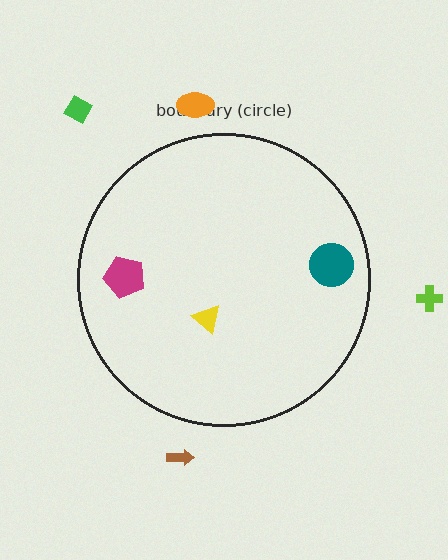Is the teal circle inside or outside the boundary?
Inside.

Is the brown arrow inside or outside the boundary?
Outside.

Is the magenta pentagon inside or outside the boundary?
Inside.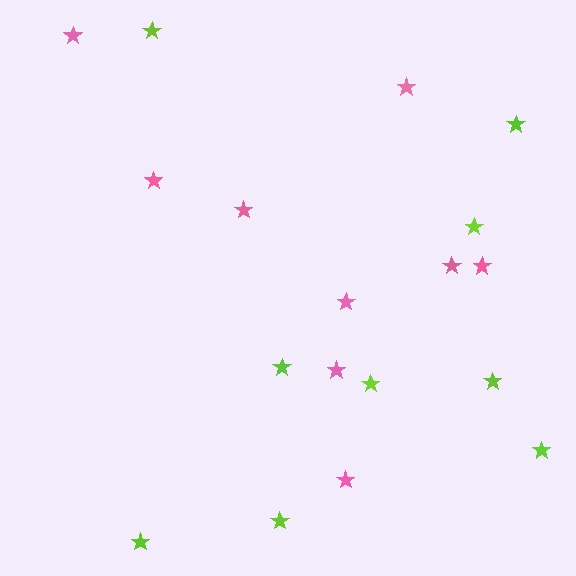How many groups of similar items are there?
There are 2 groups: one group of lime stars (9) and one group of pink stars (9).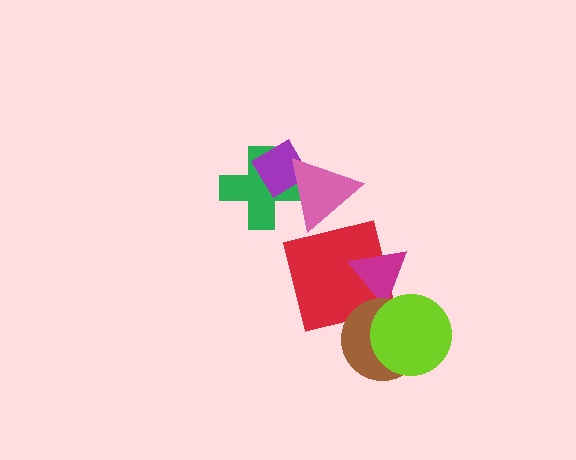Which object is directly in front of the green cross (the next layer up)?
The purple diamond is directly in front of the green cross.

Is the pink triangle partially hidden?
No, no other shape covers it.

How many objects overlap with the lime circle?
1 object overlaps with the lime circle.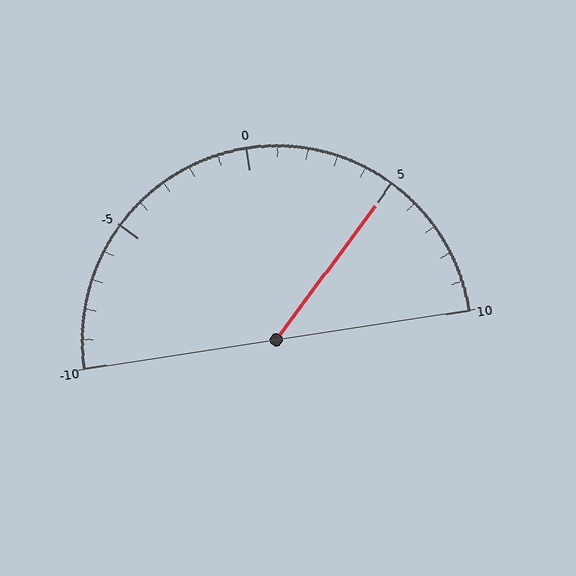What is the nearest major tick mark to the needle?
The nearest major tick mark is 5.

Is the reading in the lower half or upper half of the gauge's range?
The reading is in the upper half of the range (-10 to 10).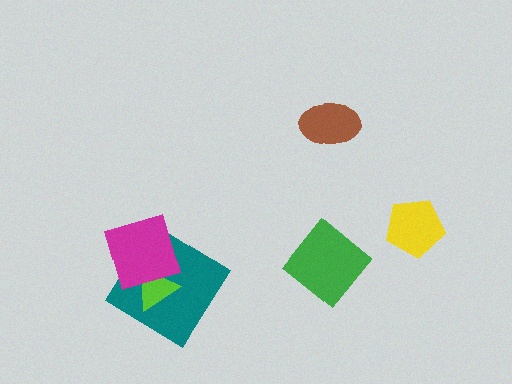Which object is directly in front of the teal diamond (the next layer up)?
The lime triangle is directly in front of the teal diamond.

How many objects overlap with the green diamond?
0 objects overlap with the green diamond.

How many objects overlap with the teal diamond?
2 objects overlap with the teal diamond.